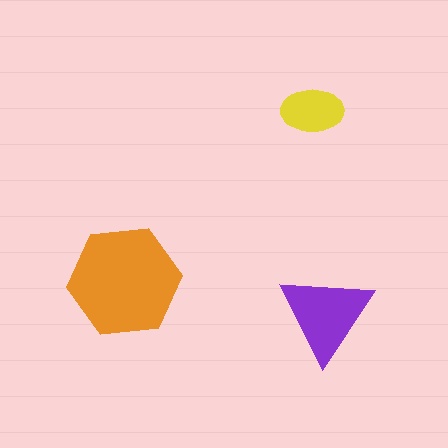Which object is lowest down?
The purple triangle is bottommost.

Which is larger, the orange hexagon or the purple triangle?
The orange hexagon.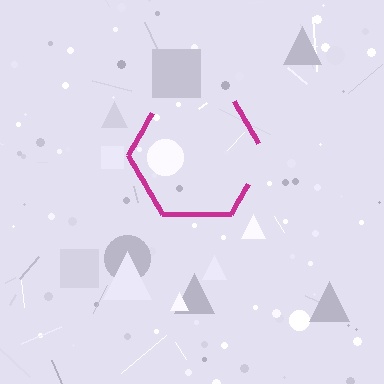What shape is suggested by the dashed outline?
The dashed outline suggests a hexagon.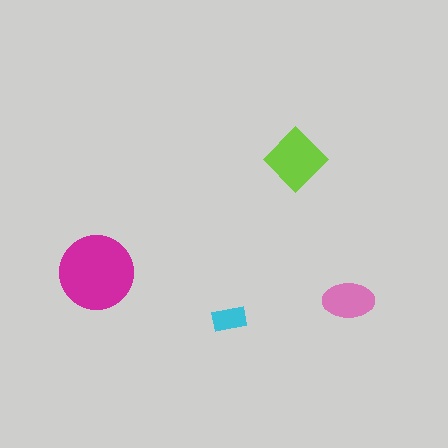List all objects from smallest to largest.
The cyan rectangle, the pink ellipse, the lime diamond, the magenta circle.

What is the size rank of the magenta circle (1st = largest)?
1st.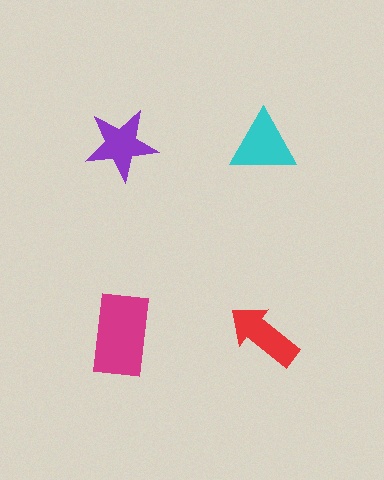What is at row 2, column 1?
A magenta rectangle.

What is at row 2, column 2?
A red arrow.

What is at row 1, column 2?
A cyan triangle.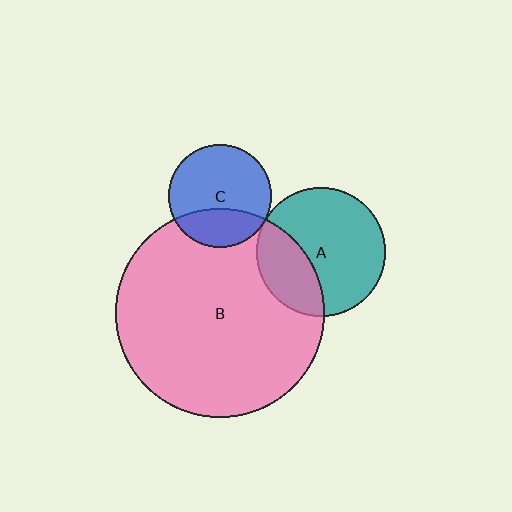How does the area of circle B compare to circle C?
Approximately 4.1 times.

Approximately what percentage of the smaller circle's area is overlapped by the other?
Approximately 30%.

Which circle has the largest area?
Circle B (pink).